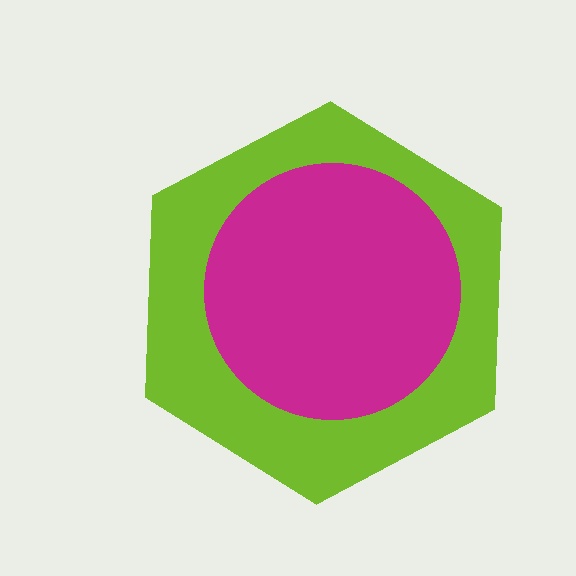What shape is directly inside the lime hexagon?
The magenta circle.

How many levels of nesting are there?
2.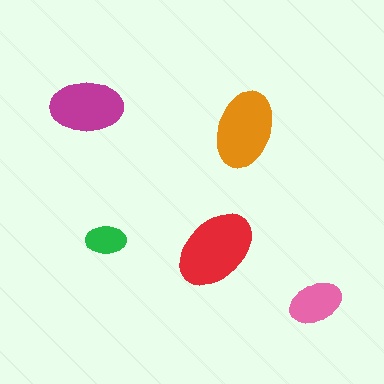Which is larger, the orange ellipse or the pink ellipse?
The orange one.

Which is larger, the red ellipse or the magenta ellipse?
The red one.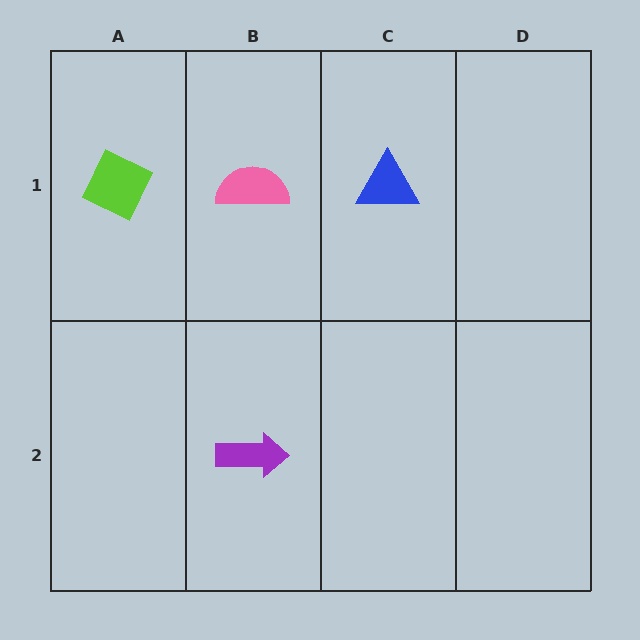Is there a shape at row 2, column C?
No, that cell is empty.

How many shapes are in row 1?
3 shapes.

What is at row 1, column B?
A pink semicircle.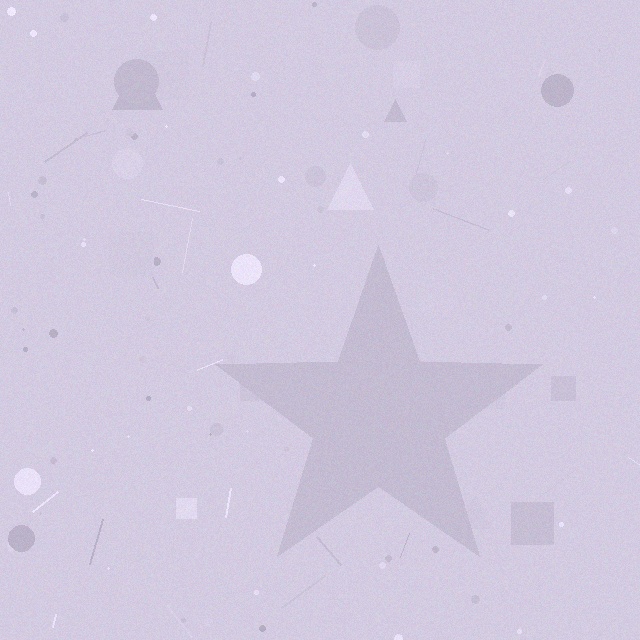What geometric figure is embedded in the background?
A star is embedded in the background.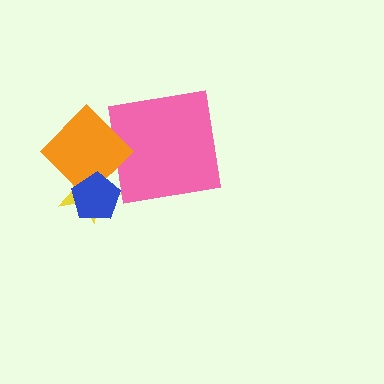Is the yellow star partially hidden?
Yes, it is partially covered by another shape.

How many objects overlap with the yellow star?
2 objects overlap with the yellow star.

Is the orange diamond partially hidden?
Yes, it is partially covered by another shape.